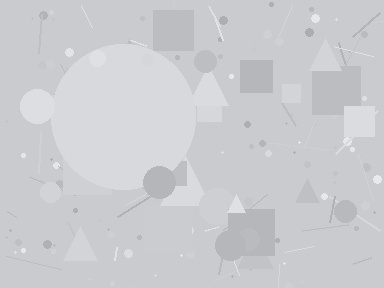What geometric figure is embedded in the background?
A circle is embedded in the background.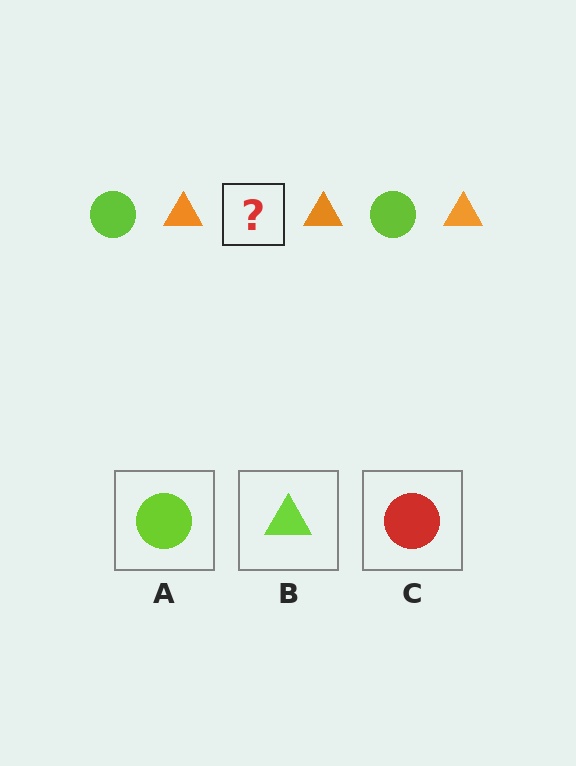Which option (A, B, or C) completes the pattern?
A.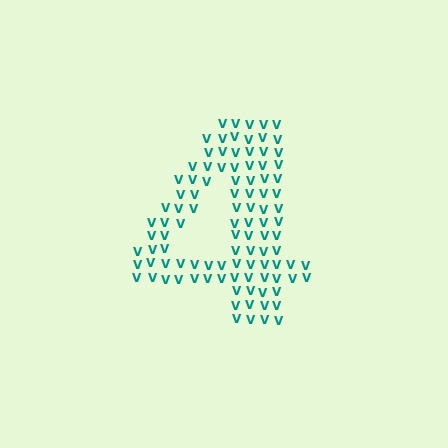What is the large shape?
The large shape is the digit 4.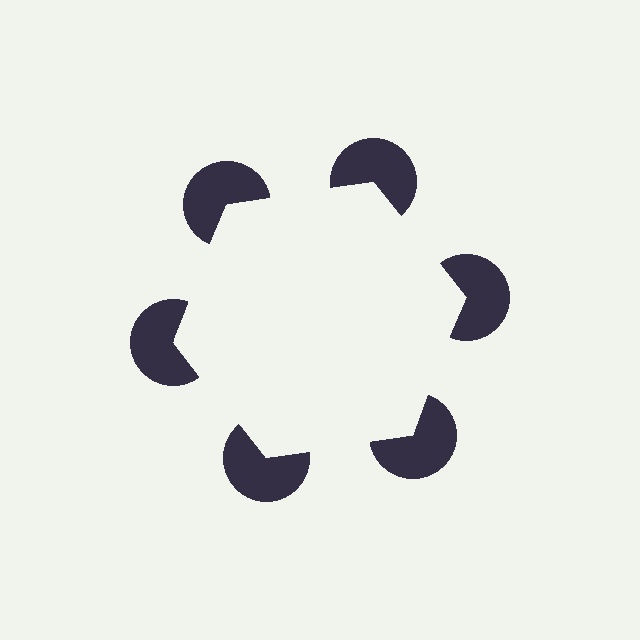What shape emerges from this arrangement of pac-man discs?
An illusory hexagon — its edges are inferred from the aligned wedge cuts in the pac-man discs, not physically drawn.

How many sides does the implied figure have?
6 sides.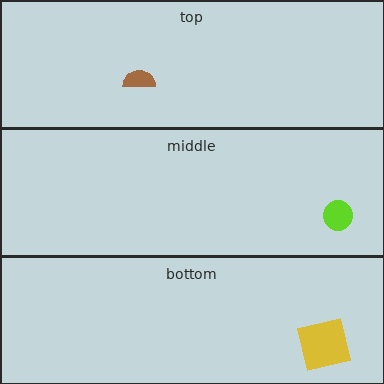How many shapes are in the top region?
1.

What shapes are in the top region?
The brown semicircle.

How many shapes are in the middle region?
1.